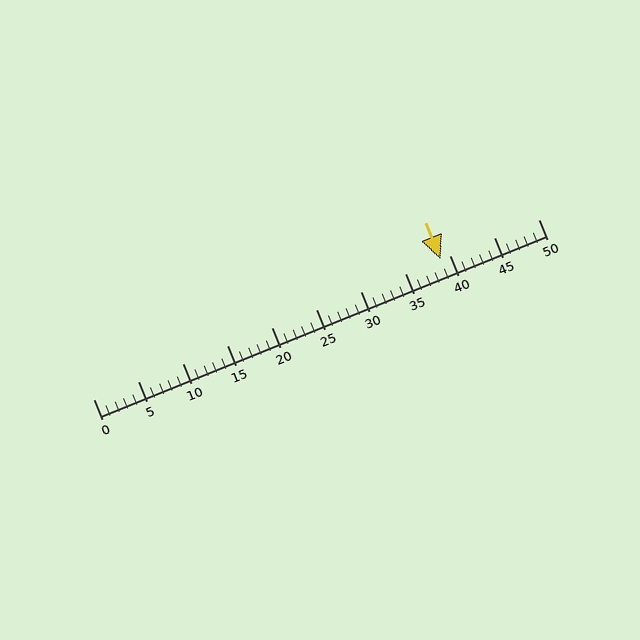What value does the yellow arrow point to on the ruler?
The yellow arrow points to approximately 39.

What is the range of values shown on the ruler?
The ruler shows values from 0 to 50.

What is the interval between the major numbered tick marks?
The major tick marks are spaced 5 units apart.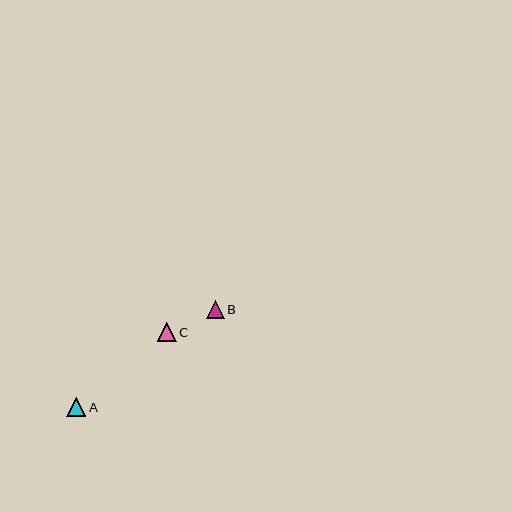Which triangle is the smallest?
Triangle B is the smallest with a size of approximately 18 pixels.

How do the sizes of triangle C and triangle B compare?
Triangle C and triangle B are approximately the same size.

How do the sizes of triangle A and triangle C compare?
Triangle A and triangle C are approximately the same size.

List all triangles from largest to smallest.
From largest to smallest: A, C, B.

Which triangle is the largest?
Triangle A is the largest with a size of approximately 19 pixels.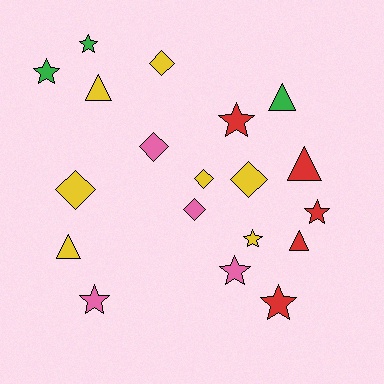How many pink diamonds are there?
There are 2 pink diamonds.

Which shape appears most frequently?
Star, with 8 objects.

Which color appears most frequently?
Yellow, with 7 objects.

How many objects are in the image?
There are 19 objects.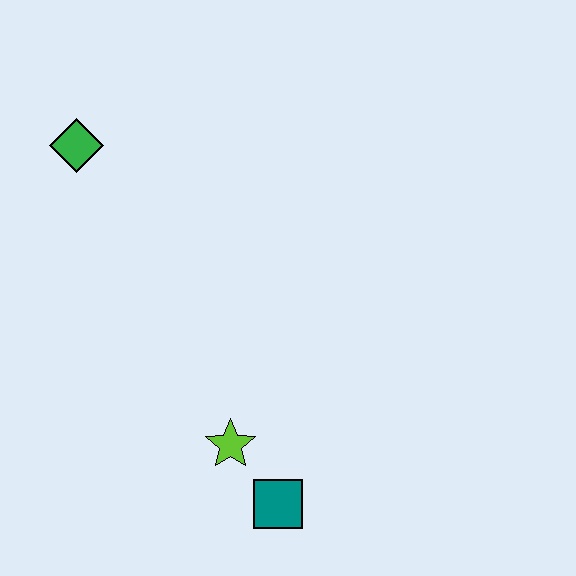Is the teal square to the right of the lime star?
Yes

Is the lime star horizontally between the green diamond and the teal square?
Yes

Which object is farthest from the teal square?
The green diamond is farthest from the teal square.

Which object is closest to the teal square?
The lime star is closest to the teal square.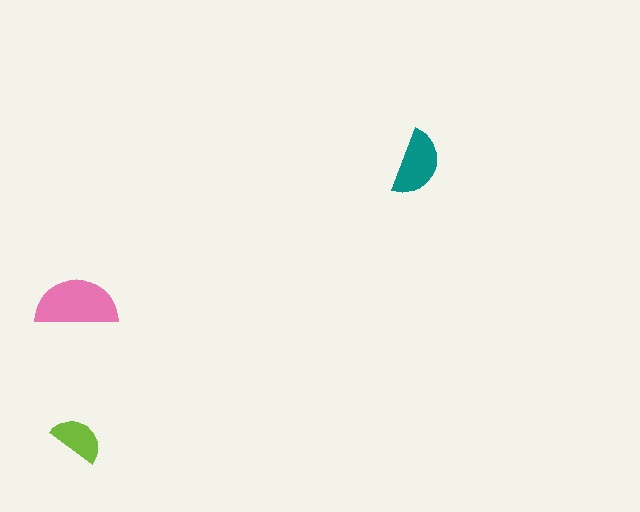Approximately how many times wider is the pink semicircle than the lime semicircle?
About 1.5 times wider.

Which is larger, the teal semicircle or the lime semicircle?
The teal one.